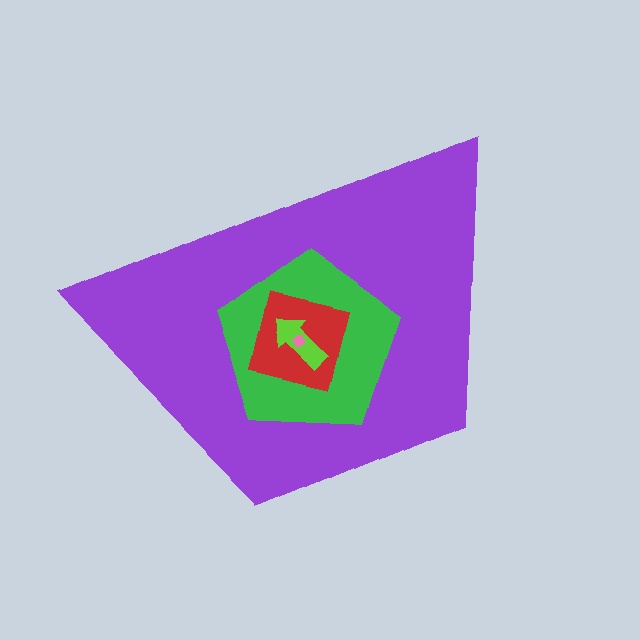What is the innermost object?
The pink diamond.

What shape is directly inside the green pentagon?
The red square.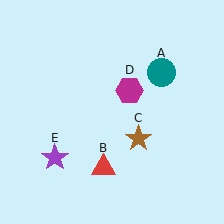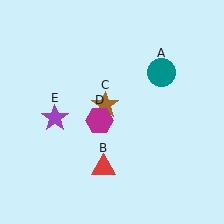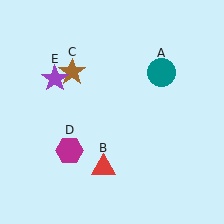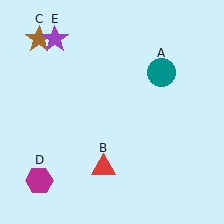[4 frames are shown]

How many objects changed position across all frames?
3 objects changed position: brown star (object C), magenta hexagon (object D), purple star (object E).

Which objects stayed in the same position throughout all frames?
Teal circle (object A) and red triangle (object B) remained stationary.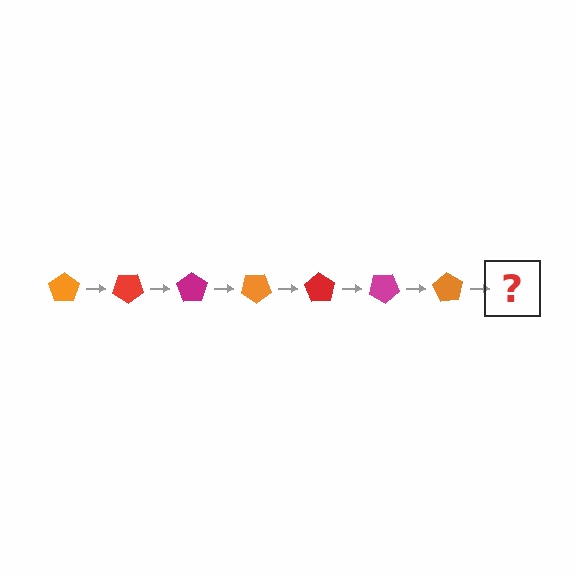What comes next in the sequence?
The next element should be a red pentagon, rotated 245 degrees from the start.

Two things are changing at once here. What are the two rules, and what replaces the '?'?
The two rules are that it rotates 35 degrees each step and the color cycles through orange, red, and magenta. The '?' should be a red pentagon, rotated 245 degrees from the start.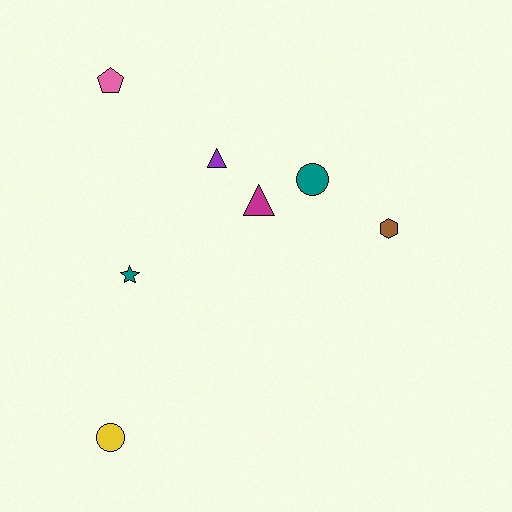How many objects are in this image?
There are 7 objects.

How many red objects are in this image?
There are no red objects.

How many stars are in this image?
There is 1 star.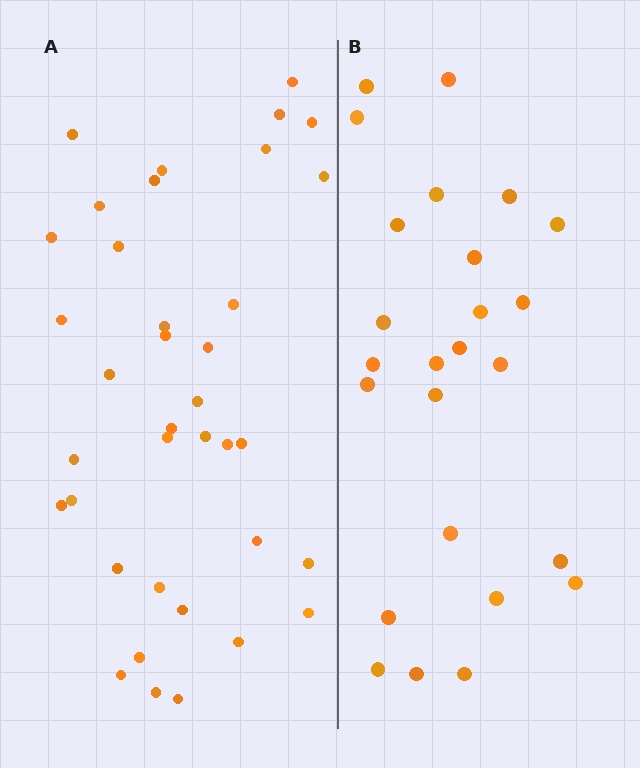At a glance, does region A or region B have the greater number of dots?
Region A (the left region) has more dots.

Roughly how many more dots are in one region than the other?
Region A has roughly 12 or so more dots than region B.